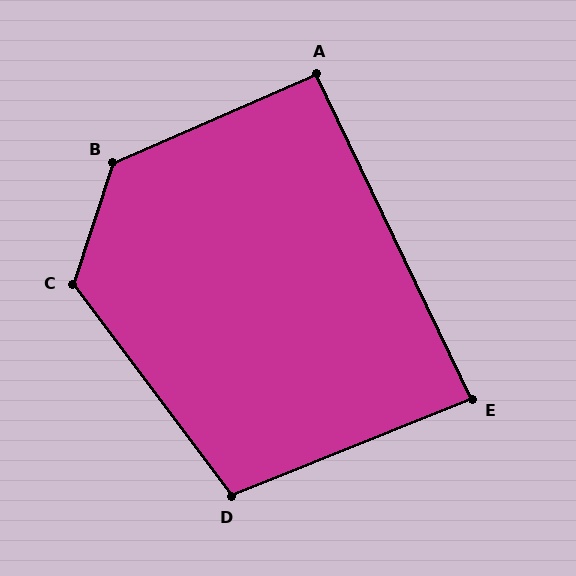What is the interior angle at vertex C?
Approximately 125 degrees (obtuse).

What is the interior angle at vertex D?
Approximately 105 degrees (obtuse).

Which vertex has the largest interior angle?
B, at approximately 132 degrees.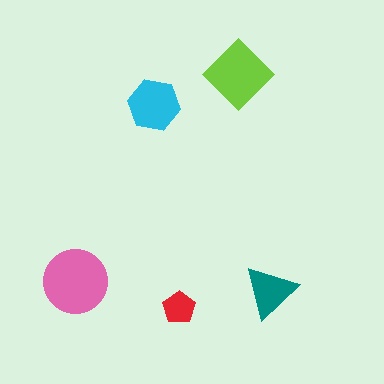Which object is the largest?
The pink circle.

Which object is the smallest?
The red pentagon.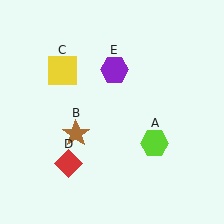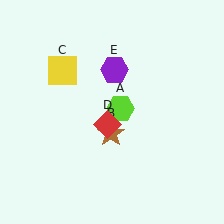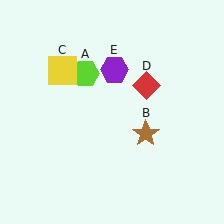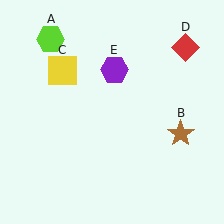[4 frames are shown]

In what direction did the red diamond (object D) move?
The red diamond (object D) moved up and to the right.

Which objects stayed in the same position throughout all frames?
Yellow square (object C) and purple hexagon (object E) remained stationary.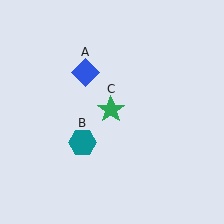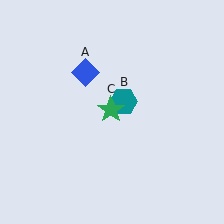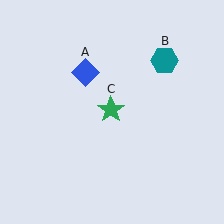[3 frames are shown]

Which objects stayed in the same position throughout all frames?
Blue diamond (object A) and green star (object C) remained stationary.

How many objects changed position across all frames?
1 object changed position: teal hexagon (object B).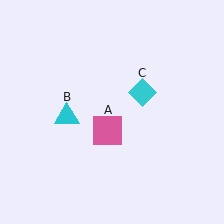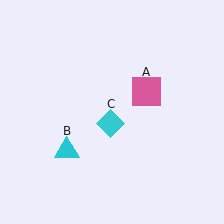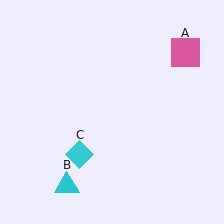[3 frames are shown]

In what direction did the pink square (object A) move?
The pink square (object A) moved up and to the right.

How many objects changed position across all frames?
3 objects changed position: pink square (object A), cyan triangle (object B), cyan diamond (object C).